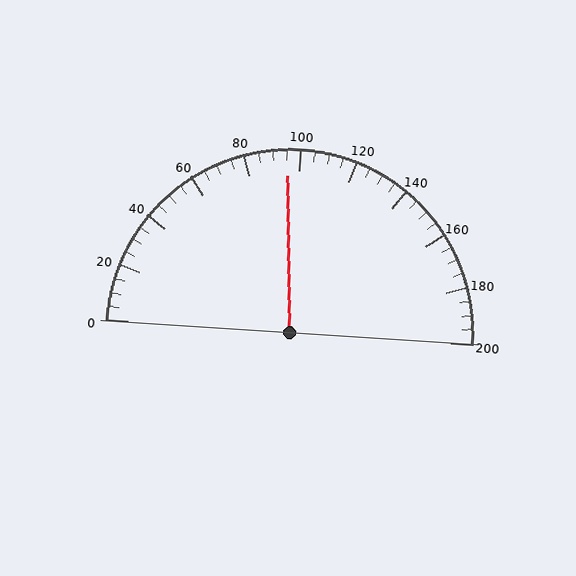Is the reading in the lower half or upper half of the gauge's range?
The reading is in the lower half of the range (0 to 200).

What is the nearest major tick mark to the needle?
The nearest major tick mark is 100.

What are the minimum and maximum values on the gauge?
The gauge ranges from 0 to 200.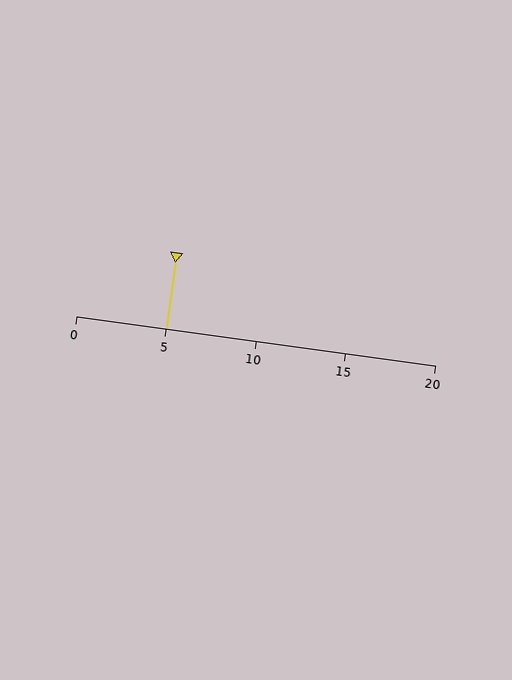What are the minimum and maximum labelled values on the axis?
The axis runs from 0 to 20.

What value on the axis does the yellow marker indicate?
The marker indicates approximately 5.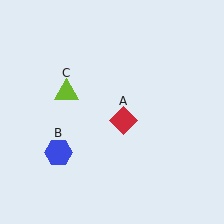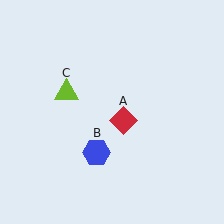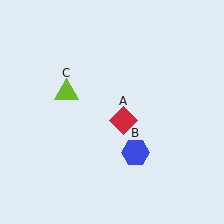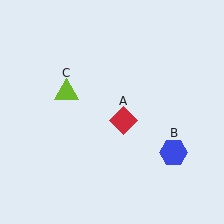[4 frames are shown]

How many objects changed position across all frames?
1 object changed position: blue hexagon (object B).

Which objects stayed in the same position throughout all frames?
Red diamond (object A) and lime triangle (object C) remained stationary.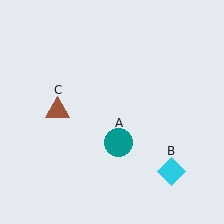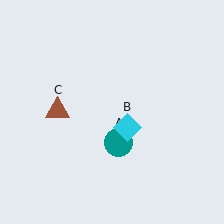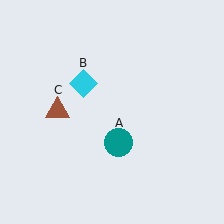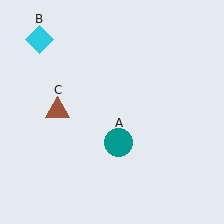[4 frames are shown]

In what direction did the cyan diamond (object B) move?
The cyan diamond (object B) moved up and to the left.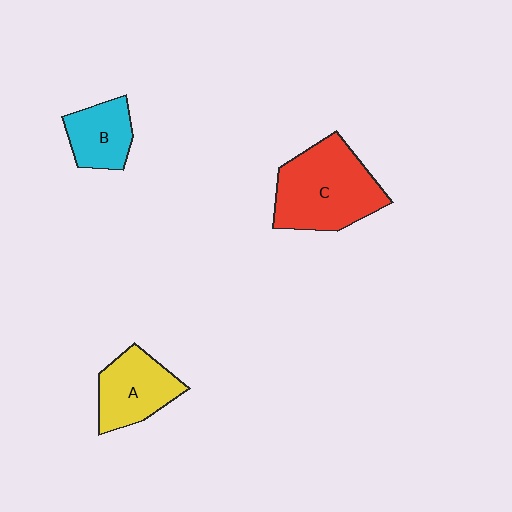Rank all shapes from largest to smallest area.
From largest to smallest: C (red), A (yellow), B (cyan).